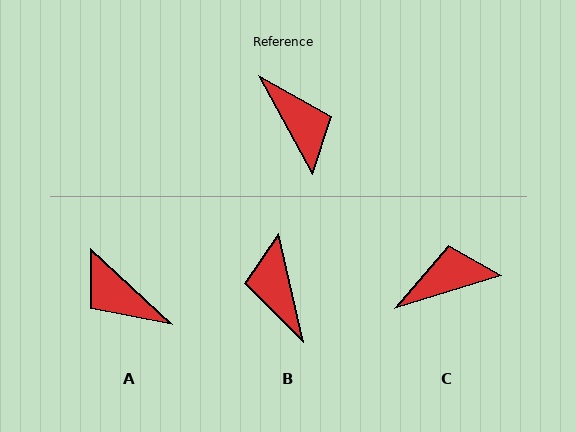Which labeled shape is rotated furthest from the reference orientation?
B, about 165 degrees away.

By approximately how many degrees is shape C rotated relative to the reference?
Approximately 79 degrees counter-clockwise.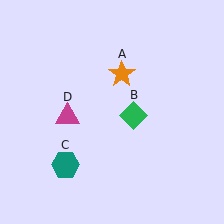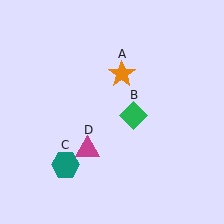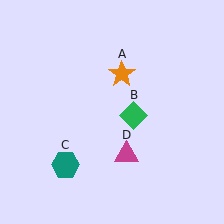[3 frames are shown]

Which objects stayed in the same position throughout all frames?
Orange star (object A) and green diamond (object B) and teal hexagon (object C) remained stationary.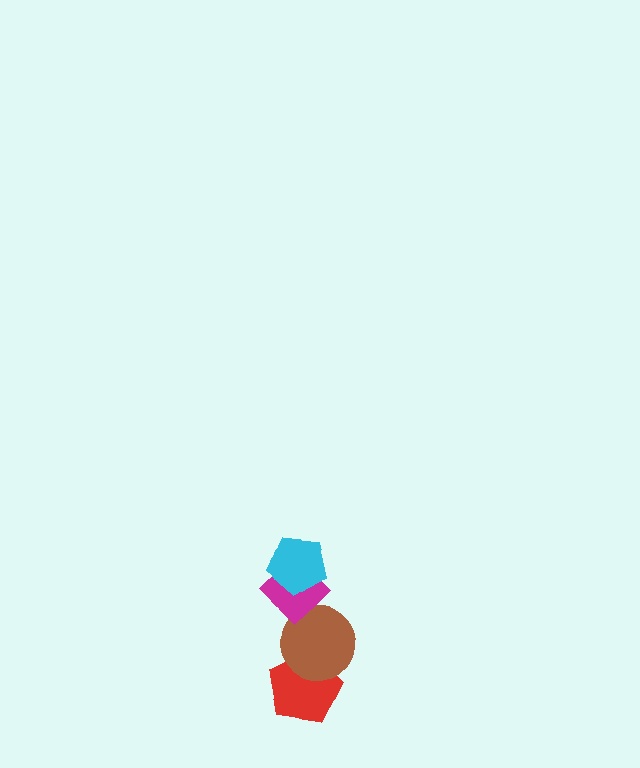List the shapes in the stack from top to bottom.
From top to bottom: the cyan pentagon, the magenta diamond, the brown circle, the red pentagon.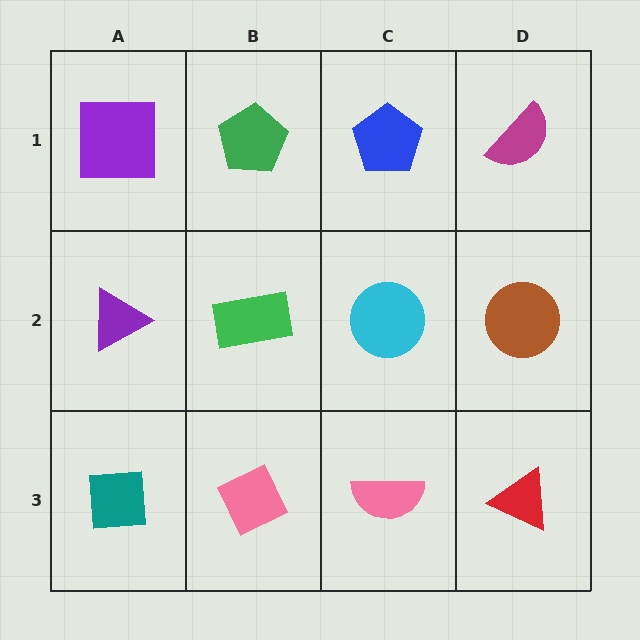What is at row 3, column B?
A pink diamond.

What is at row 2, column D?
A brown circle.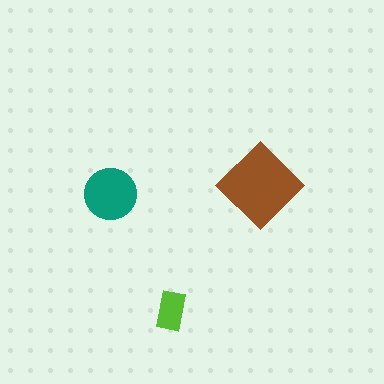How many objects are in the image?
There are 3 objects in the image.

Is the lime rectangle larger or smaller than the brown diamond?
Smaller.